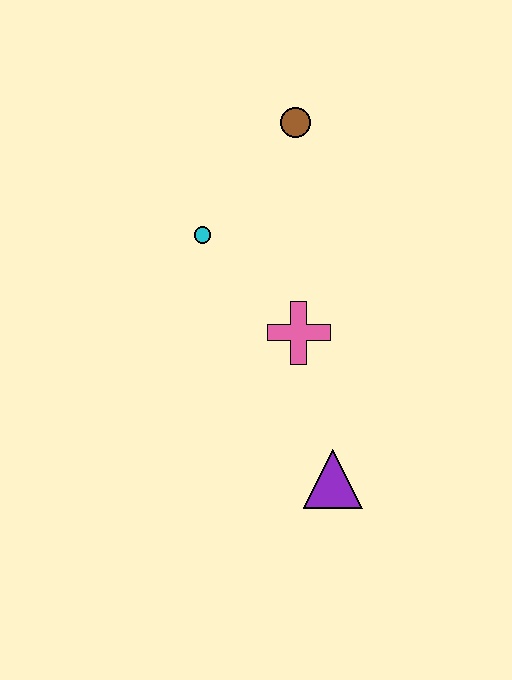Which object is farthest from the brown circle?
The purple triangle is farthest from the brown circle.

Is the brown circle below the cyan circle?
No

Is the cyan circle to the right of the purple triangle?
No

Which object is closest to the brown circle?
The cyan circle is closest to the brown circle.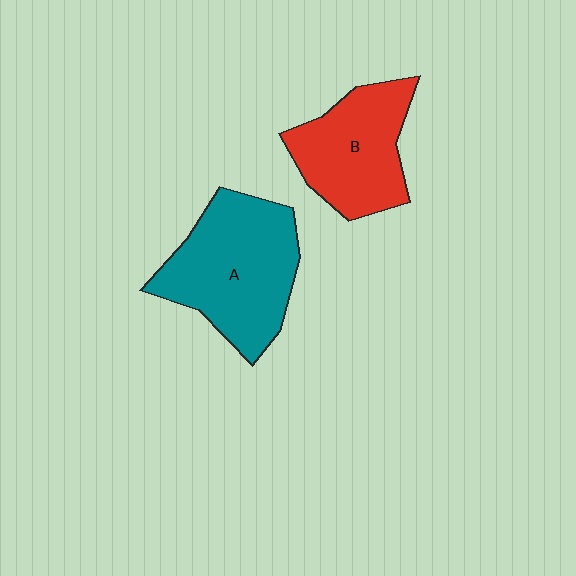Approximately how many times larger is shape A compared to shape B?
Approximately 1.3 times.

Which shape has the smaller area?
Shape B (red).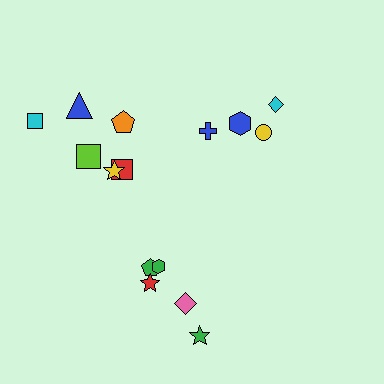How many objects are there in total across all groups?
There are 15 objects.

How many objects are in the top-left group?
There are 6 objects.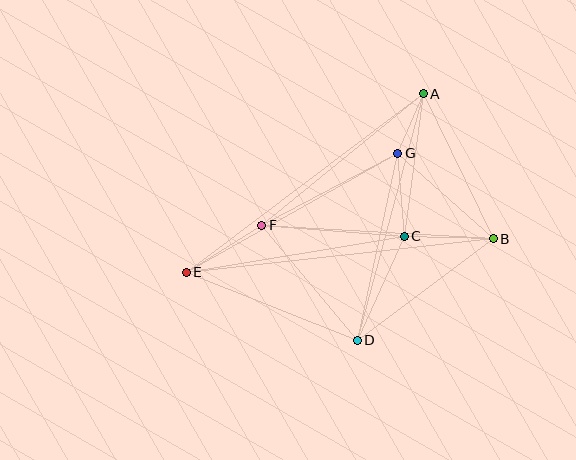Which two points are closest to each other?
Points A and G are closest to each other.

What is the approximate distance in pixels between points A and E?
The distance between A and E is approximately 297 pixels.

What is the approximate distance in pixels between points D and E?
The distance between D and E is approximately 184 pixels.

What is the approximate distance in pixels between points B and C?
The distance between B and C is approximately 89 pixels.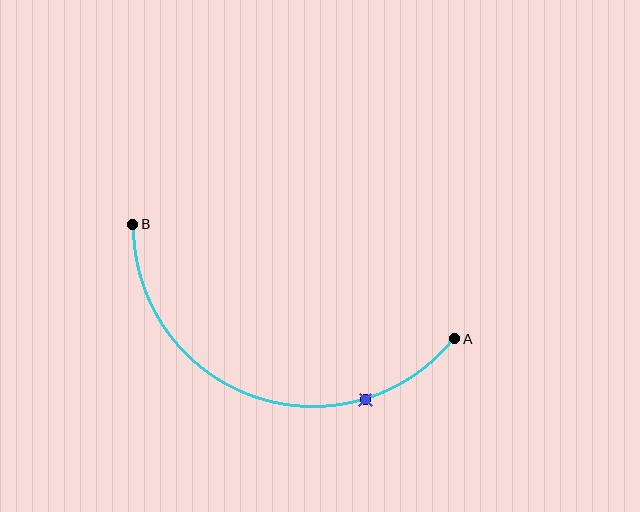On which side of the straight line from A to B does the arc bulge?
The arc bulges below the straight line connecting A and B.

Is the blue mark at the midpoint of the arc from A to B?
No. The blue mark lies on the arc but is closer to endpoint A. The arc midpoint would be at the point on the curve equidistant along the arc from both A and B.